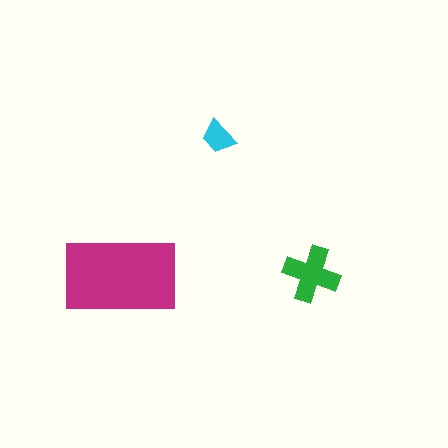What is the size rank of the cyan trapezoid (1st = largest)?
3rd.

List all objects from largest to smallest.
The magenta rectangle, the green cross, the cyan trapezoid.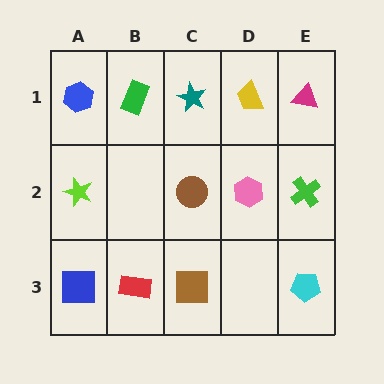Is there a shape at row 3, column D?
No, that cell is empty.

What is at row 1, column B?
A green rectangle.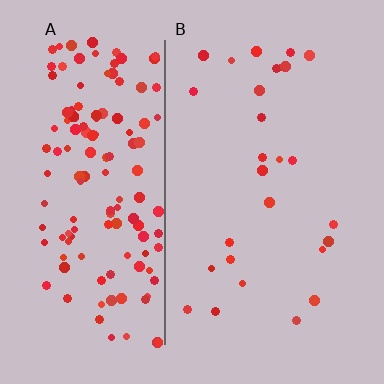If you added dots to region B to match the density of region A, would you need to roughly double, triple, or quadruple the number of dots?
Approximately quadruple.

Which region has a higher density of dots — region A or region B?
A (the left).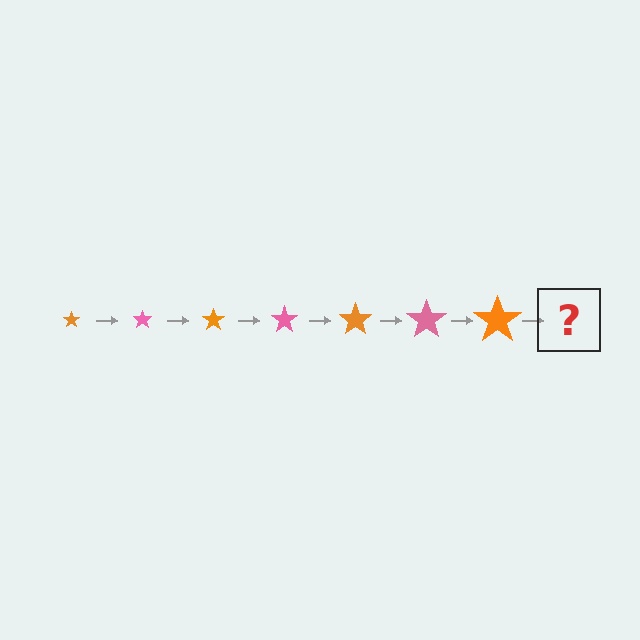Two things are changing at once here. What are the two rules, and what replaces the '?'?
The two rules are that the star grows larger each step and the color cycles through orange and pink. The '?' should be a pink star, larger than the previous one.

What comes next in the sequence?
The next element should be a pink star, larger than the previous one.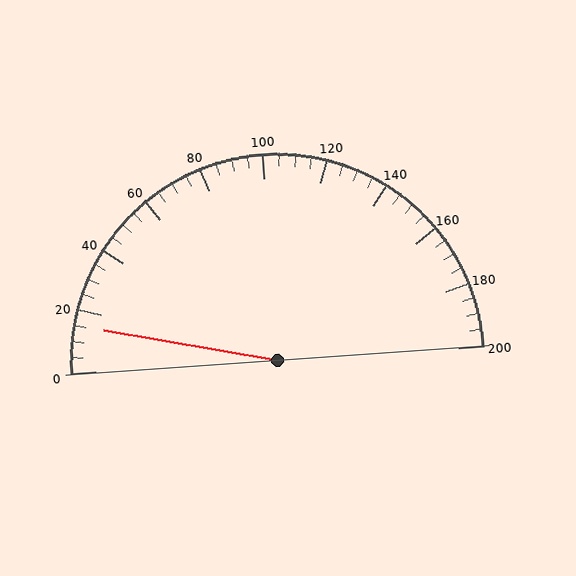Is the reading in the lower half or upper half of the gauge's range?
The reading is in the lower half of the range (0 to 200).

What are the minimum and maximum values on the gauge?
The gauge ranges from 0 to 200.